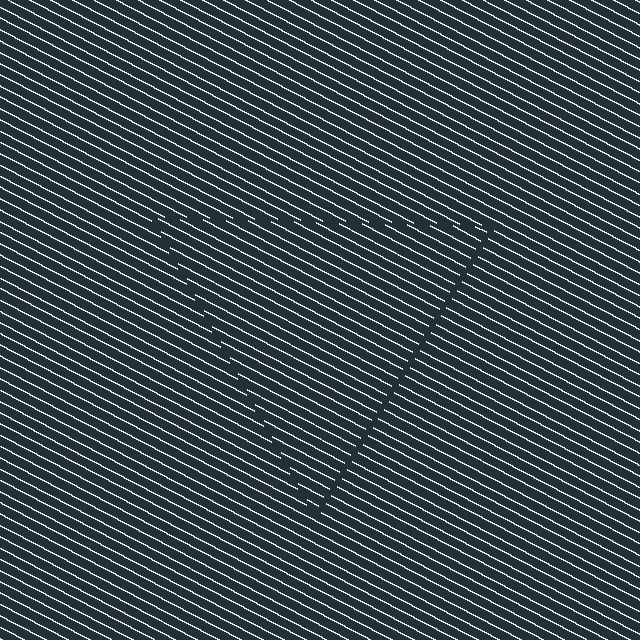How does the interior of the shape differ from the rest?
The interior of the shape contains the same grating, shifted by half a period — the contour is defined by the phase discontinuity where line-ends from the inner and outer gratings abut.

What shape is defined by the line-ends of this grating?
An illusory triangle. The interior of the shape contains the same grating, shifted by half a period — the contour is defined by the phase discontinuity where line-ends from the inner and outer gratings abut.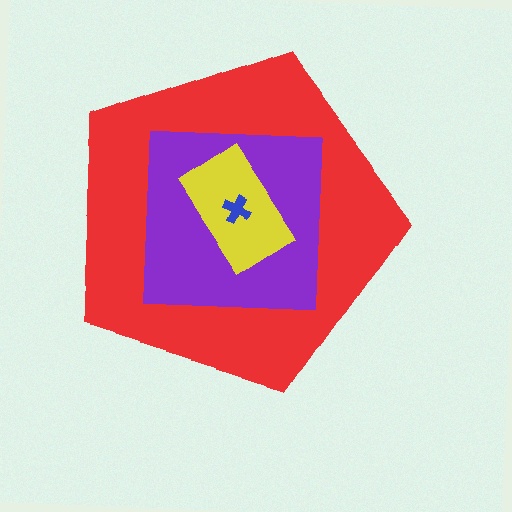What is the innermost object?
The blue cross.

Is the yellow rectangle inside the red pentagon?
Yes.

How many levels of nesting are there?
4.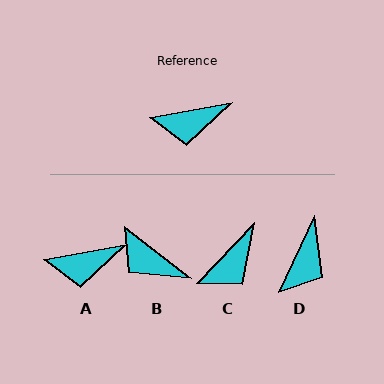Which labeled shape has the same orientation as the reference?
A.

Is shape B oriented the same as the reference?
No, it is off by about 49 degrees.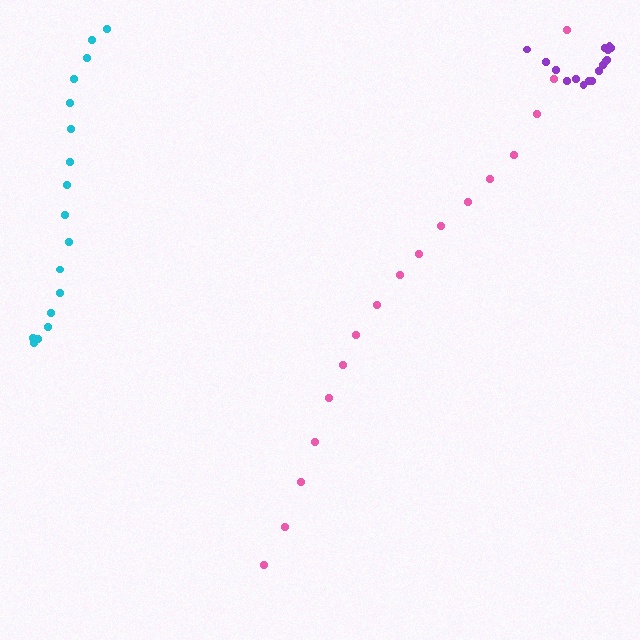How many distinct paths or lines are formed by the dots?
There are 3 distinct paths.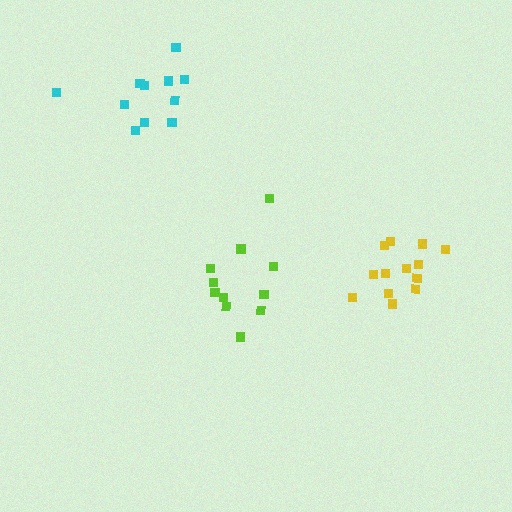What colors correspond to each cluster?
The clusters are colored: lime, cyan, yellow.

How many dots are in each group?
Group 1: 11 dots, Group 2: 11 dots, Group 3: 13 dots (35 total).